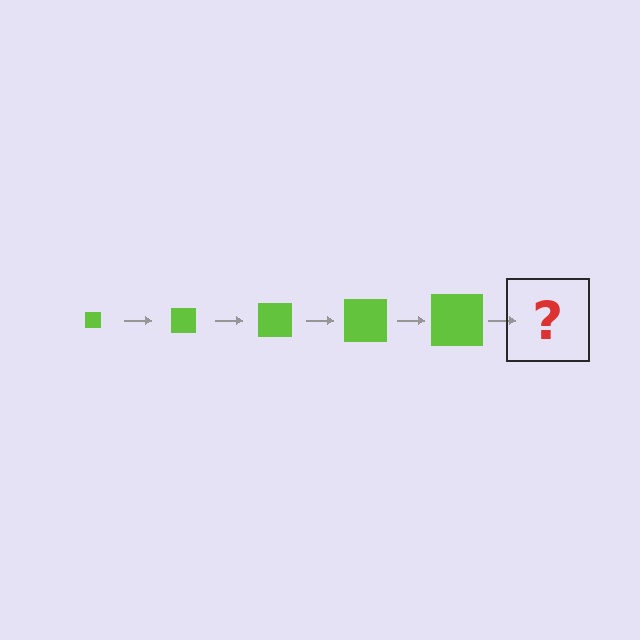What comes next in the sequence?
The next element should be a lime square, larger than the previous one.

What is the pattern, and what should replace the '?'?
The pattern is that the square gets progressively larger each step. The '?' should be a lime square, larger than the previous one.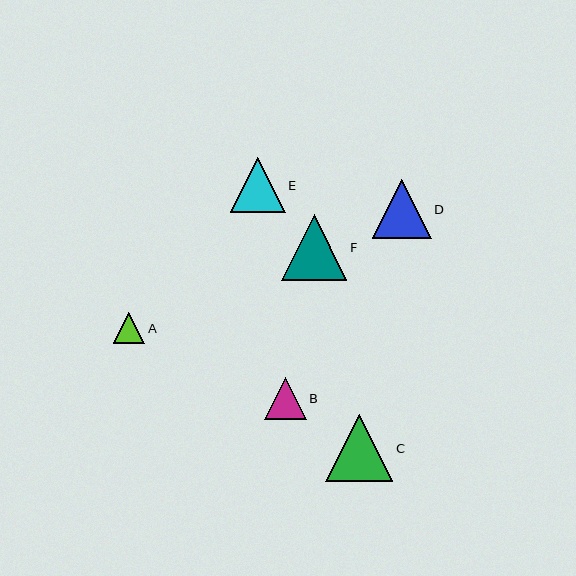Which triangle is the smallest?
Triangle A is the smallest with a size of approximately 32 pixels.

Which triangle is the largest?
Triangle C is the largest with a size of approximately 67 pixels.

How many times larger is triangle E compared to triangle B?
Triangle E is approximately 1.3 times the size of triangle B.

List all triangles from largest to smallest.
From largest to smallest: C, F, D, E, B, A.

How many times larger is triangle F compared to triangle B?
Triangle F is approximately 1.6 times the size of triangle B.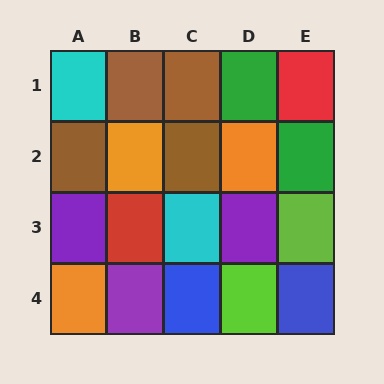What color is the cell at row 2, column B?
Orange.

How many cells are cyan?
2 cells are cyan.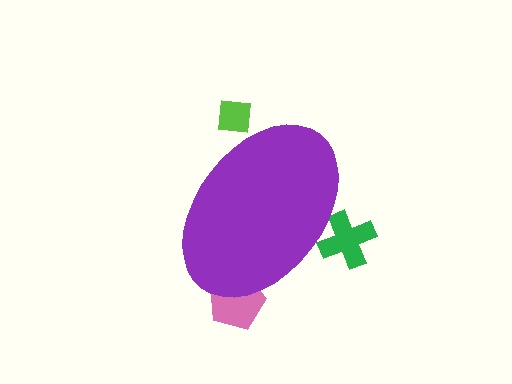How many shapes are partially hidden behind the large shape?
3 shapes are partially hidden.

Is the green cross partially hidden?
Yes, the green cross is partially hidden behind the purple ellipse.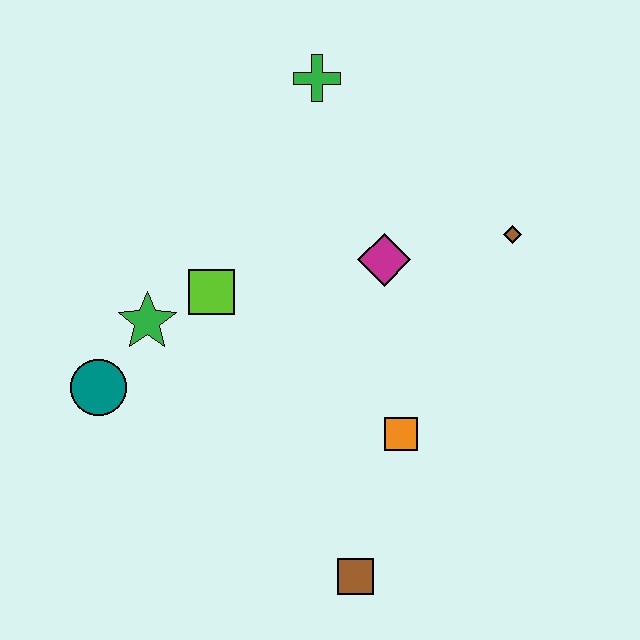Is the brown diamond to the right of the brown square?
Yes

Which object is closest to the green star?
The lime square is closest to the green star.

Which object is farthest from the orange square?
The green cross is farthest from the orange square.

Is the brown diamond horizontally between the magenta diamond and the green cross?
No